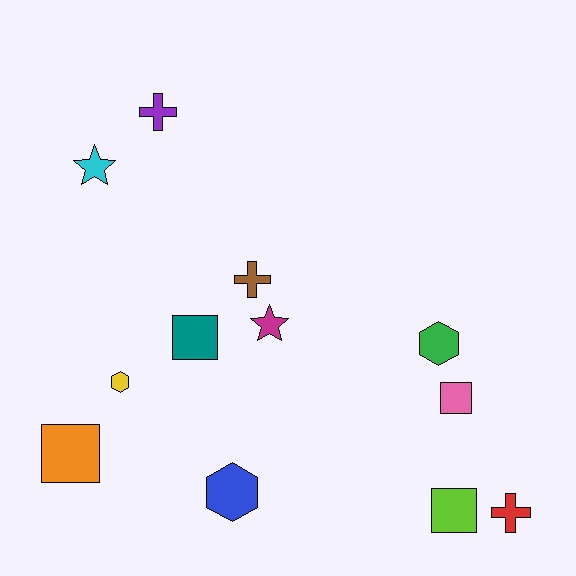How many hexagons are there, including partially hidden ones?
There are 3 hexagons.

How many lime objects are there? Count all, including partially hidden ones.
There is 1 lime object.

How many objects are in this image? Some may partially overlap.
There are 12 objects.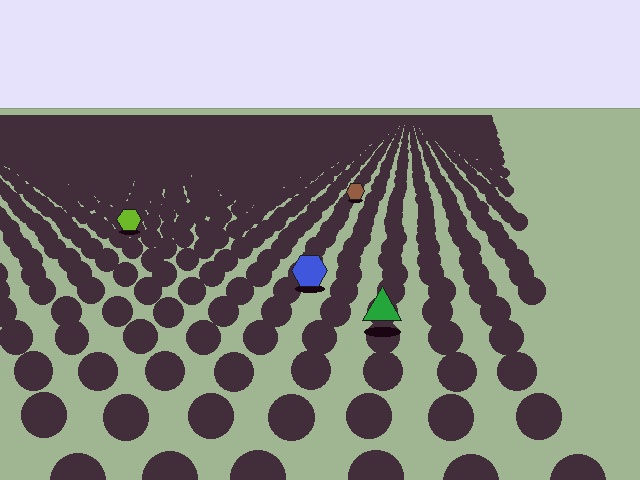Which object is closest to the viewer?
The green triangle is closest. The texture marks near it are larger and more spread out.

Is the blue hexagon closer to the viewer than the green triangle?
No. The green triangle is closer — you can tell from the texture gradient: the ground texture is coarser near it.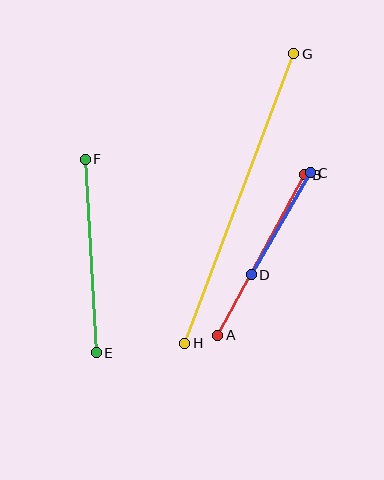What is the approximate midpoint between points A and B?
The midpoint is at approximately (261, 255) pixels.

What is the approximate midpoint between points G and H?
The midpoint is at approximately (239, 198) pixels.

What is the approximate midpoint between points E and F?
The midpoint is at approximately (91, 256) pixels.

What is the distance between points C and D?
The distance is approximately 118 pixels.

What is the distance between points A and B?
The distance is approximately 183 pixels.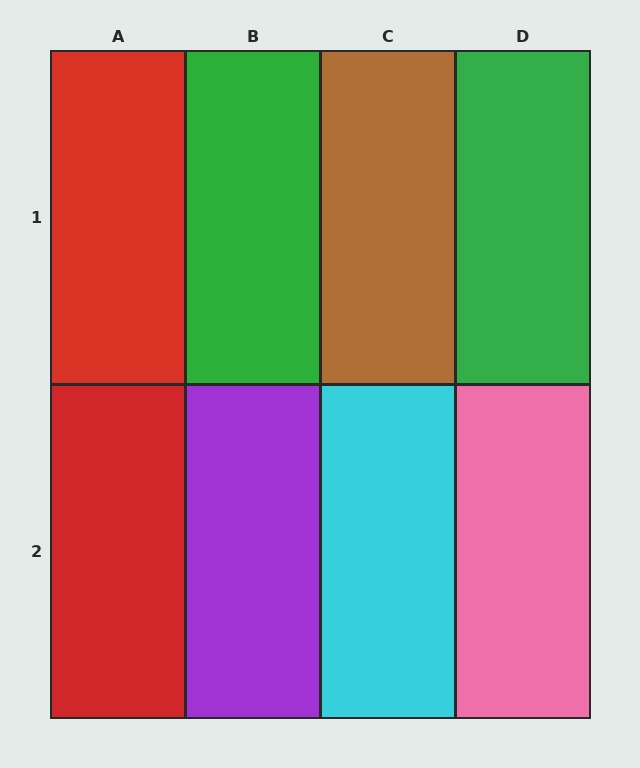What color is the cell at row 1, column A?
Red.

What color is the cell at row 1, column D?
Green.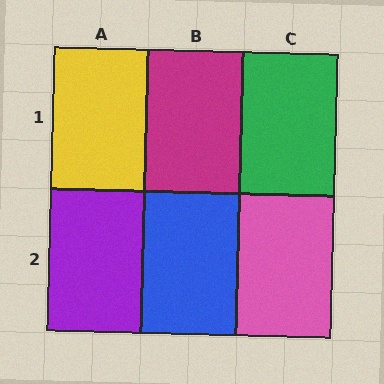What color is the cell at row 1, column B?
Magenta.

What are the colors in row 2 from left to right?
Purple, blue, pink.